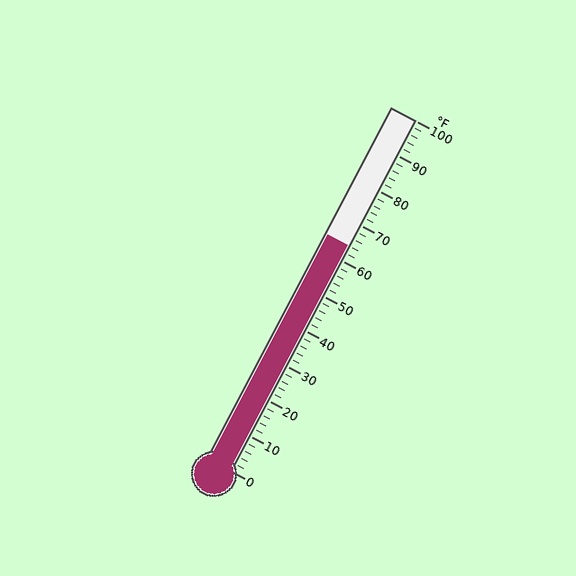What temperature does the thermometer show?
The thermometer shows approximately 64°F.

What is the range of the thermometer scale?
The thermometer scale ranges from 0°F to 100°F.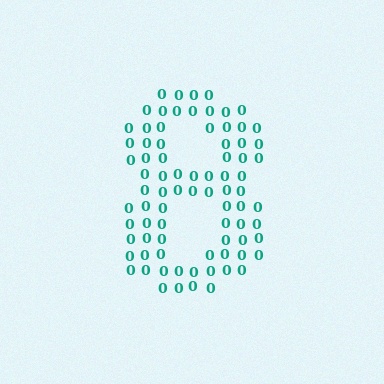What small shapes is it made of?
It is made of small digit 0's.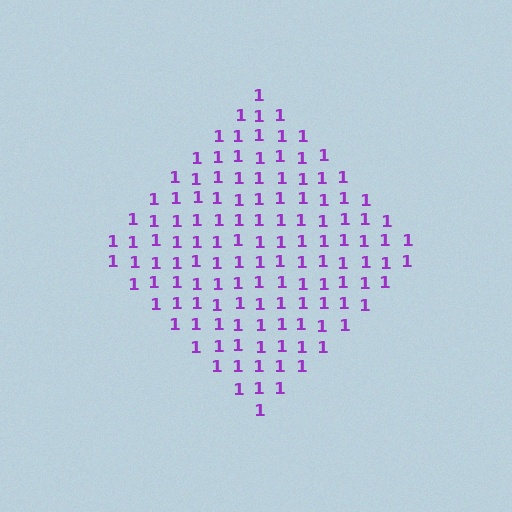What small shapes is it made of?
It is made of small digit 1's.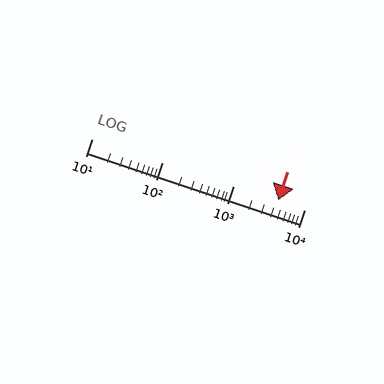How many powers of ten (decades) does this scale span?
The scale spans 3 decades, from 10 to 10000.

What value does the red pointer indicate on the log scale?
The pointer indicates approximately 4300.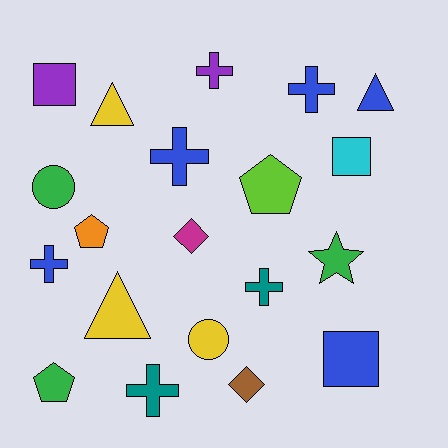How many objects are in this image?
There are 20 objects.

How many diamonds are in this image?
There are 2 diamonds.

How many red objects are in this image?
There are no red objects.